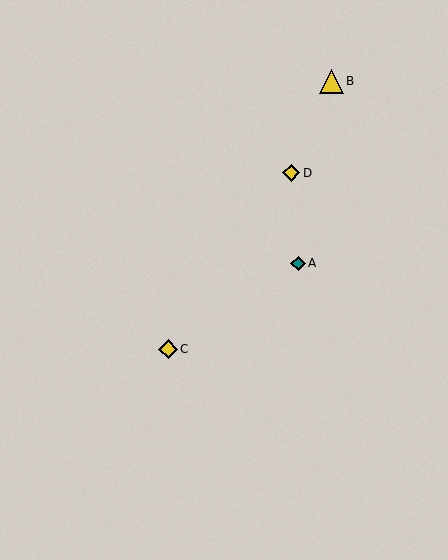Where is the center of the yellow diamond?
The center of the yellow diamond is at (291, 173).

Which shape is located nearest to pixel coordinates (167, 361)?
The yellow diamond (labeled C) at (168, 349) is nearest to that location.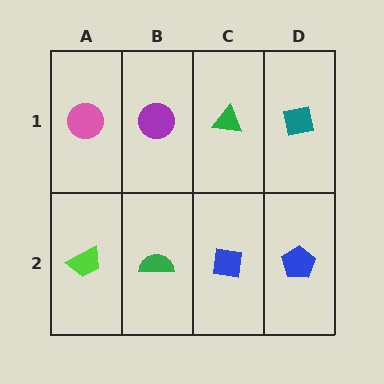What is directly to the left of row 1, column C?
A purple circle.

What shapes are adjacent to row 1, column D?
A blue pentagon (row 2, column D), a green triangle (row 1, column C).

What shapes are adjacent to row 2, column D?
A teal square (row 1, column D), a blue square (row 2, column C).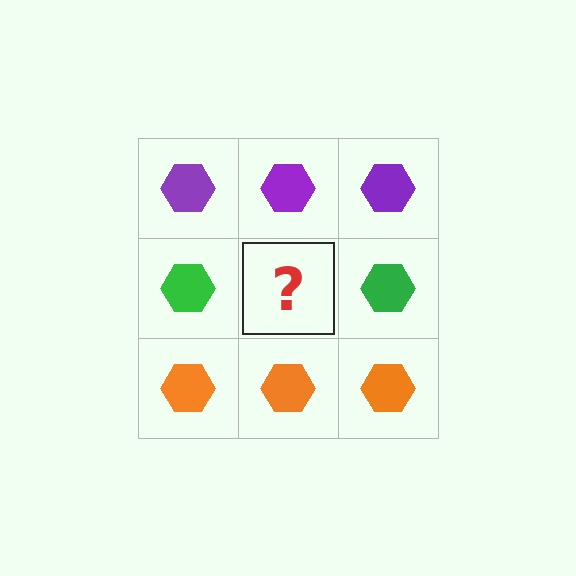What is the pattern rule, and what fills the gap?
The rule is that each row has a consistent color. The gap should be filled with a green hexagon.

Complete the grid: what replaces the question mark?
The question mark should be replaced with a green hexagon.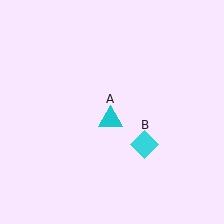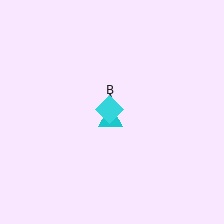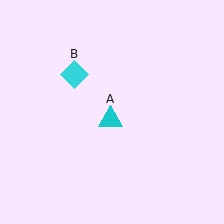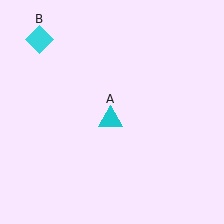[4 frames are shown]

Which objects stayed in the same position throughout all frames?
Cyan triangle (object A) remained stationary.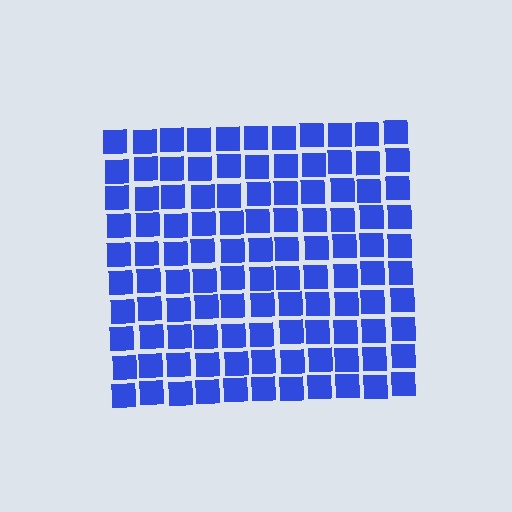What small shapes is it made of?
It is made of small squares.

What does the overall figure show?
The overall figure shows a square.